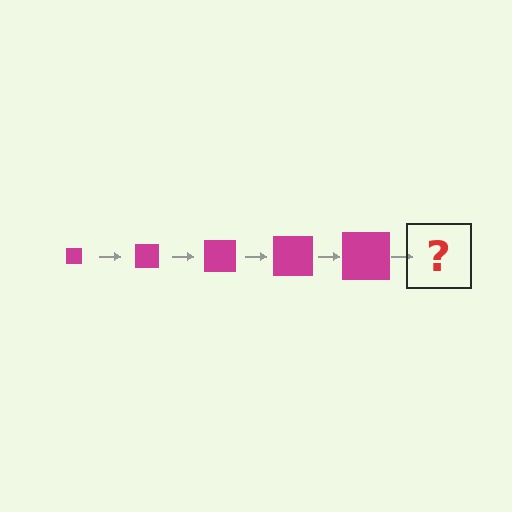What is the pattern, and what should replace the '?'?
The pattern is that the square gets progressively larger each step. The '?' should be a magenta square, larger than the previous one.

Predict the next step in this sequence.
The next step is a magenta square, larger than the previous one.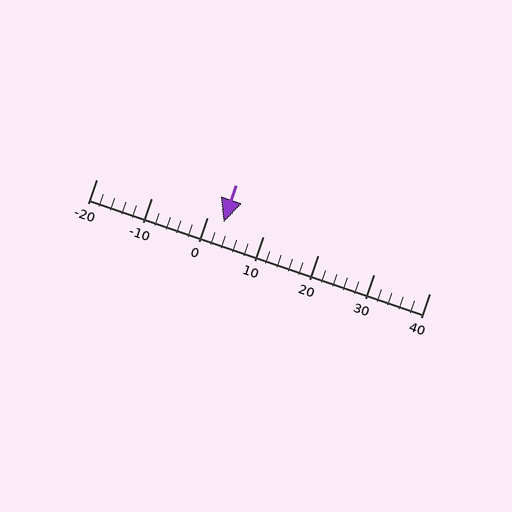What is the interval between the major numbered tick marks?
The major tick marks are spaced 10 units apart.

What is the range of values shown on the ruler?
The ruler shows values from -20 to 40.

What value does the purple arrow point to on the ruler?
The purple arrow points to approximately 3.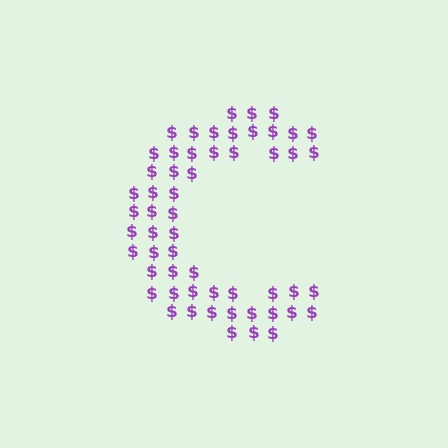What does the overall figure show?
The overall figure shows the letter C.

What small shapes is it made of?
It is made of small dollar signs.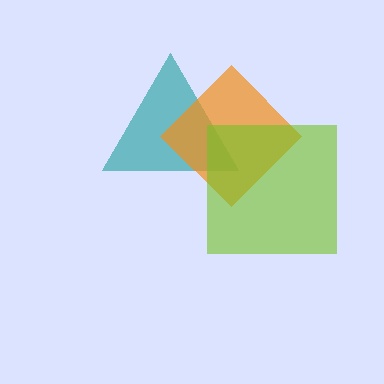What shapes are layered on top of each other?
The layered shapes are: a teal triangle, an orange diamond, a lime square.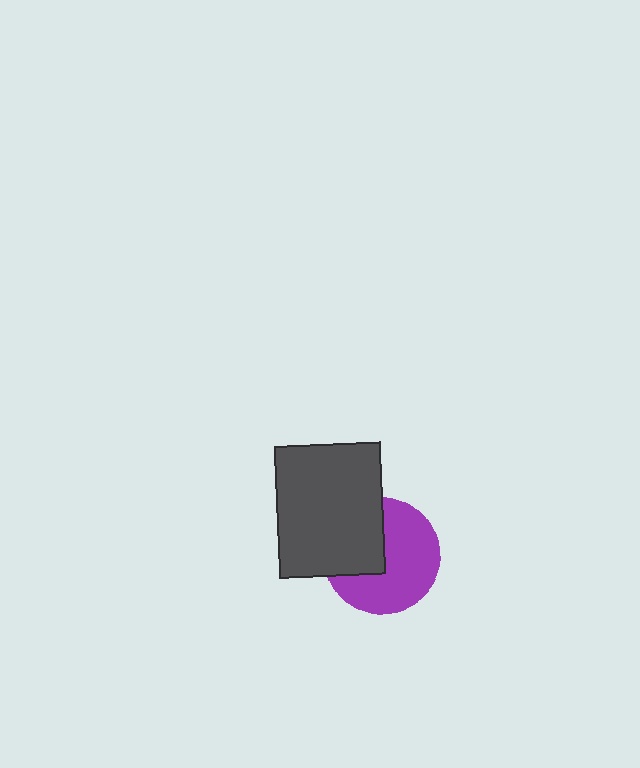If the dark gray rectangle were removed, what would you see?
You would see the complete purple circle.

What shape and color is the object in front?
The object in front is a dark gray rectangle.